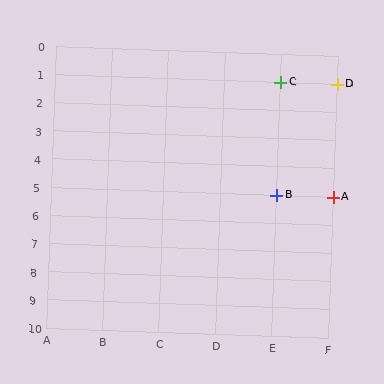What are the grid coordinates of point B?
Point B is at grid coordinates (E, 5).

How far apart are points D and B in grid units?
Points D and B are 1 column and 4 rows apart (about 4.1 grid units diagonally).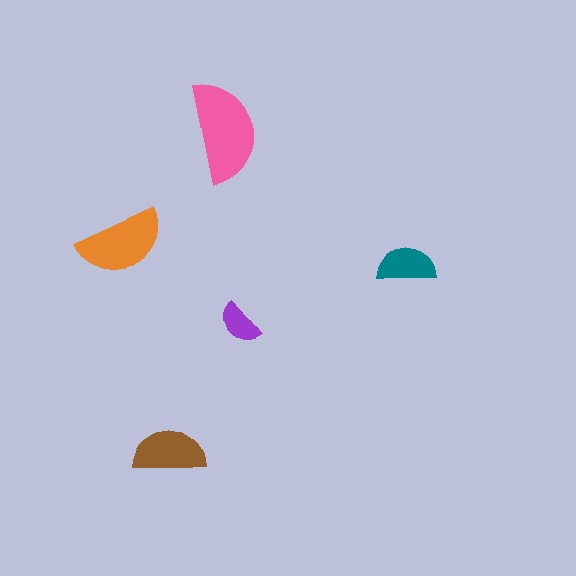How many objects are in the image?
There are 5 objects in the image.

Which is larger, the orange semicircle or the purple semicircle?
The orange one.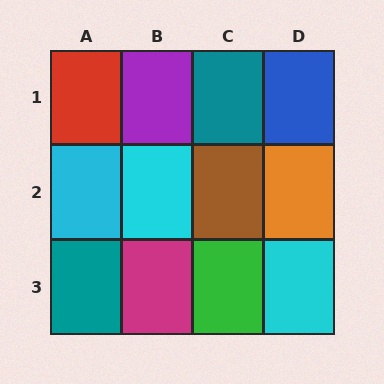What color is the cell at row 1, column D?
Blue.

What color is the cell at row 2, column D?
Orange.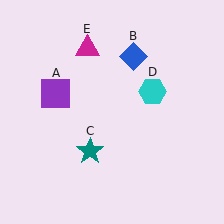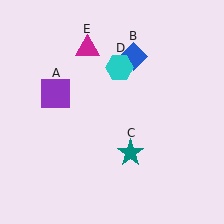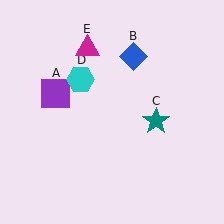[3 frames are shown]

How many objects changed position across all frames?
2 objects changed position: teal star (object C), cyan hexagon (object D).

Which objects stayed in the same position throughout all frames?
Purple square (object A) and blue diamond (object B) and magenta triangle (object E) remained stationary.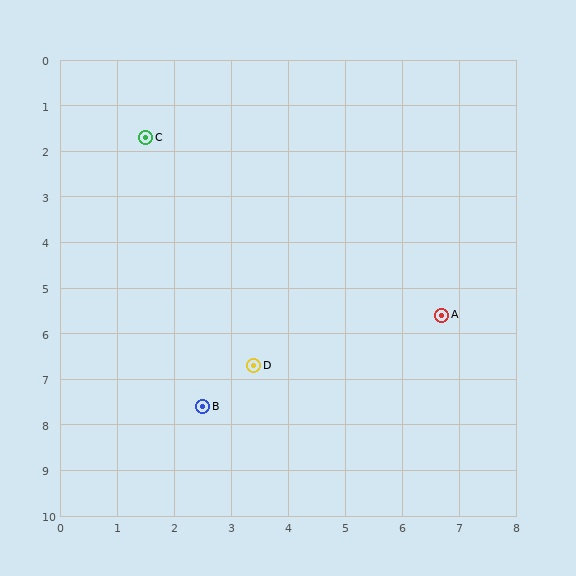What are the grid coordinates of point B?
Point B is at approximately (2.5, 7.6).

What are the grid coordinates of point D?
Point D is at approximately (3.4, 6.7).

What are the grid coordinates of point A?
Point A is at approximately (6.7, 5.6).